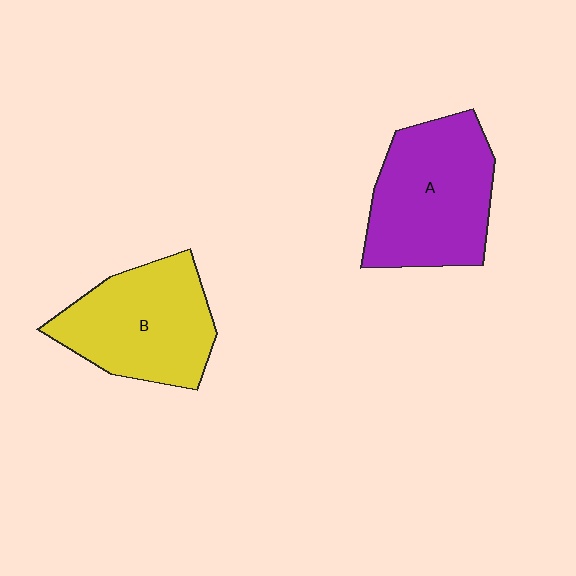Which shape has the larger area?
Shape A (purple).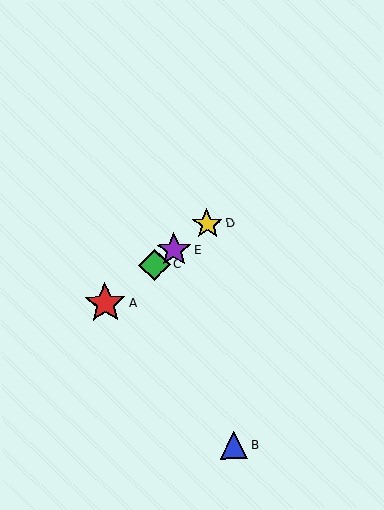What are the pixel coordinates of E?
Object E is at (174, 250).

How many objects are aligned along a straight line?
4 objects (A, C, D, E) are aligned along a straight line.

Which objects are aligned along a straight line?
Objects A, C, D, E are aligned along a straight line.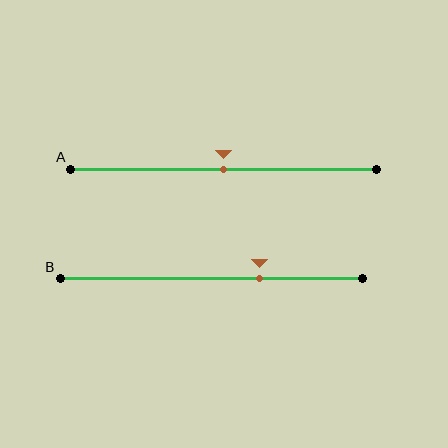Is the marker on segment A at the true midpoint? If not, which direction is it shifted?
Yes, the marker on segment A is at the true midpoint.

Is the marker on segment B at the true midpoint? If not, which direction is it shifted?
No, the marker on segment B is shifted to the right by about 16% of the segment length.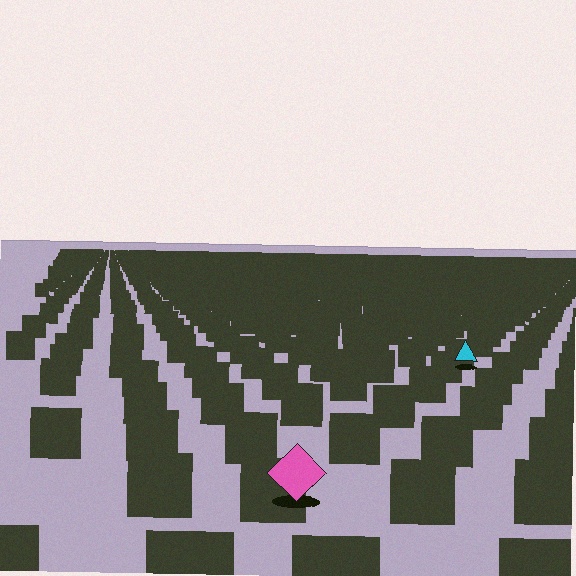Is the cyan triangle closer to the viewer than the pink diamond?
No. The pink diamond is closer — you can tell from the texture gradient: the ground texture is coarser near it.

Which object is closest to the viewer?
The pink diamond is closest. The texture marks near it are larger and more spread out.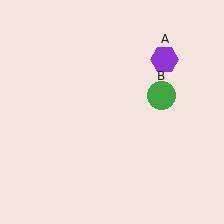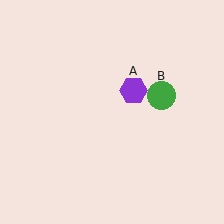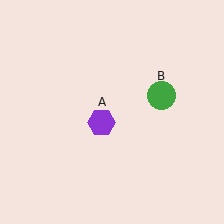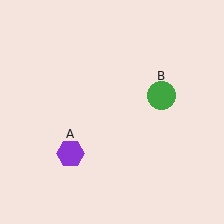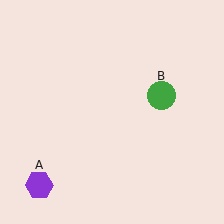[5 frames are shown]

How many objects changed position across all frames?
1 object changed position: purple hexagon (object A).